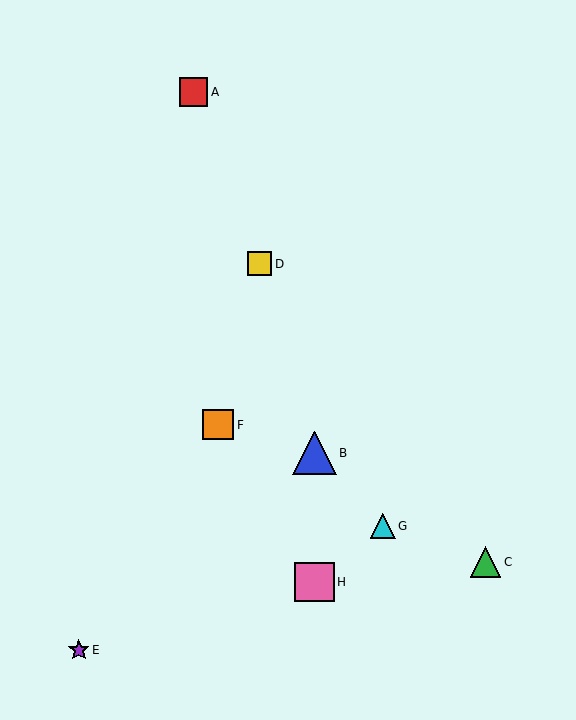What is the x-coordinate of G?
Object G is at x≈383.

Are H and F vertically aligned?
No, H is at x≈315 and F is at x≈218.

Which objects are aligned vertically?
Objects B, H are aligned vertically.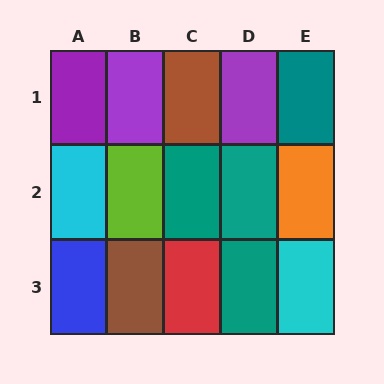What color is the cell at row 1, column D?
Purple.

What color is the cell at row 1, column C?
Brown.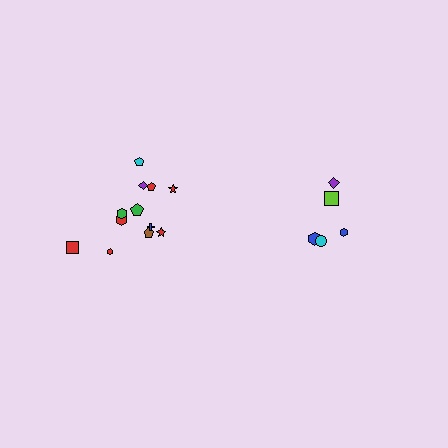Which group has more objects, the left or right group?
The left group.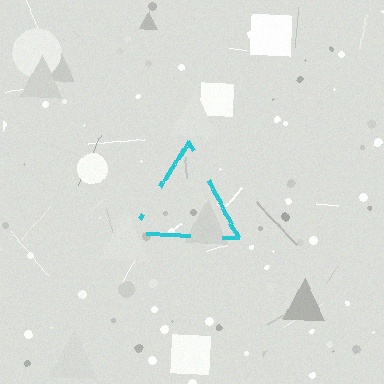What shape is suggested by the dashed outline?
The dashed outline suggests a triangle.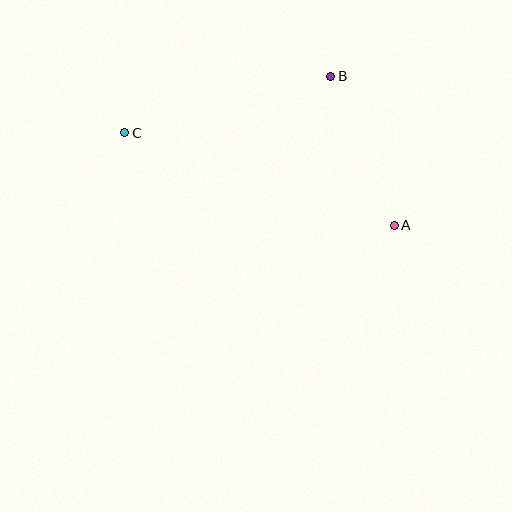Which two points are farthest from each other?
Points A and C are farthest from each other.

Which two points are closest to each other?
Points A and B are closest to each other.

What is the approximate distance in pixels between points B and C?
The distance between B and C is approximately 214 pixels.